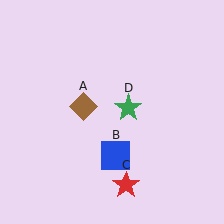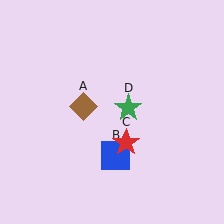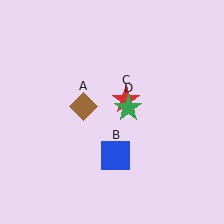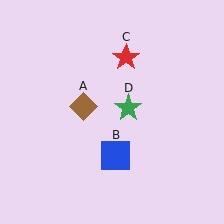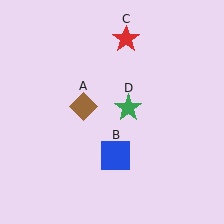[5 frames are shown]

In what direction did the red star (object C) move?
The red star (object C) moved up.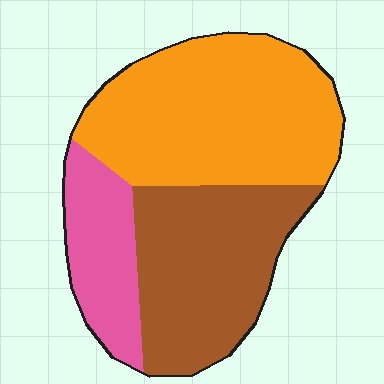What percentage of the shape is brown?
Brown covers about 35% of the shape.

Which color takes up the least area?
Pink, at roughly 20%.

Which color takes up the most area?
Orange, at roughly 45%.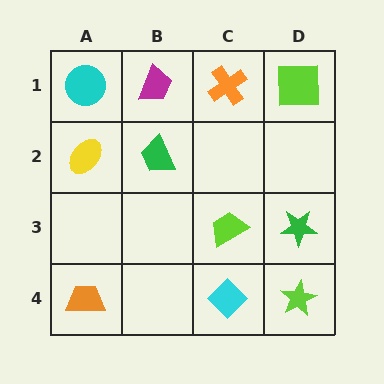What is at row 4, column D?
A lime star.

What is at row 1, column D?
A lime square.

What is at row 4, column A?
An orange trapezoid.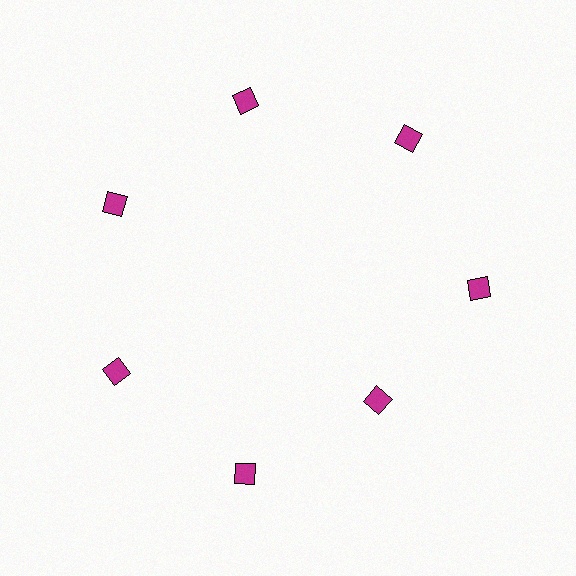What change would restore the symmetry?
The symmetry would be restored by moving it outward, back onto the ring so that all 7 diamonds sit at equal angles and equal distance from the center.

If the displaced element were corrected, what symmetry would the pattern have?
It would have 7-fold rotational symmetry — the pattern would map onto itself every 51 degrees.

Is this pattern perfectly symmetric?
No. The 7 magenta diamonds are arranged in a ring, but one element near the 5 o'clock position is pulled inward toward the center, breaking the 7-fold rotational symmetry.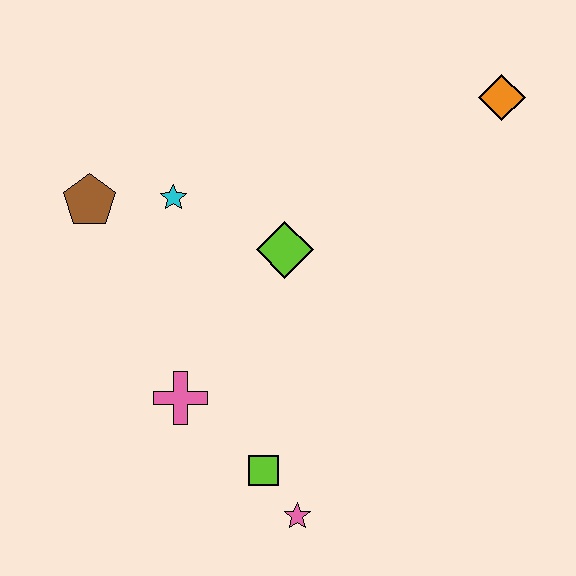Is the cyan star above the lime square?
Yes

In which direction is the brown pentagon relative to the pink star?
The brown pentagon is above the pink star.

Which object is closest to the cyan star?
The brown pentagon is closest to the cyan star.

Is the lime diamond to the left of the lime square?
No